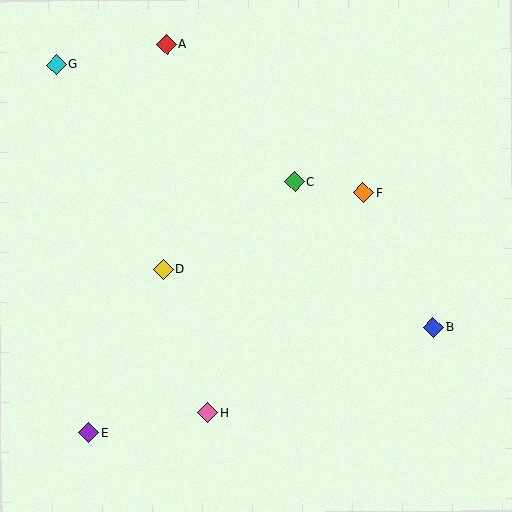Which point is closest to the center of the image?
Point C at (295, 181) is closest to the center.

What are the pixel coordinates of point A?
Point A is at (167, 44).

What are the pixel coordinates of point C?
Point C is at (295, 181).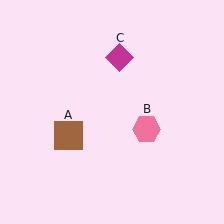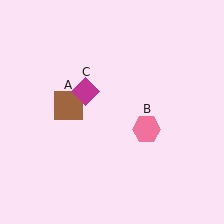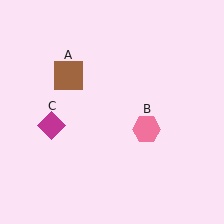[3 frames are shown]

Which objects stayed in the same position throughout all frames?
Pink hexagon (object B) remained stationary.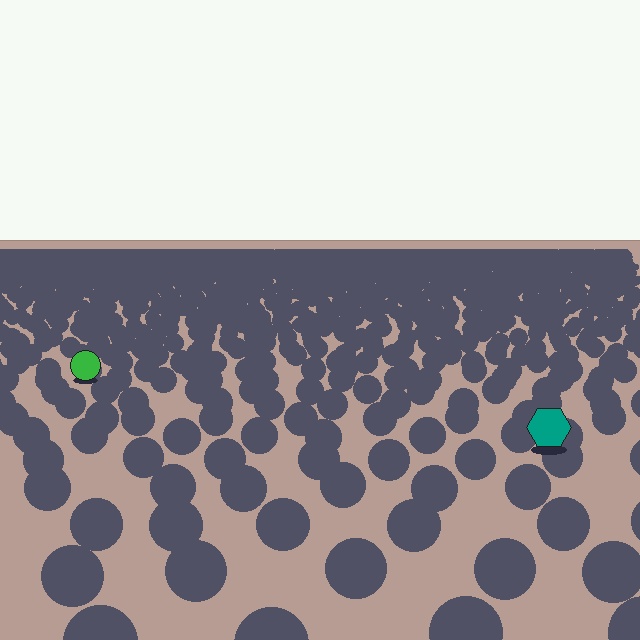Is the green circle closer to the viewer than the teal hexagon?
No. The teal hexagon is closer — you can tell from the texture gradient: the ground texture is coarser near it.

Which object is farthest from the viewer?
The green circle is farthest from the viewer. It appears smaller and the ground texture around it is denser.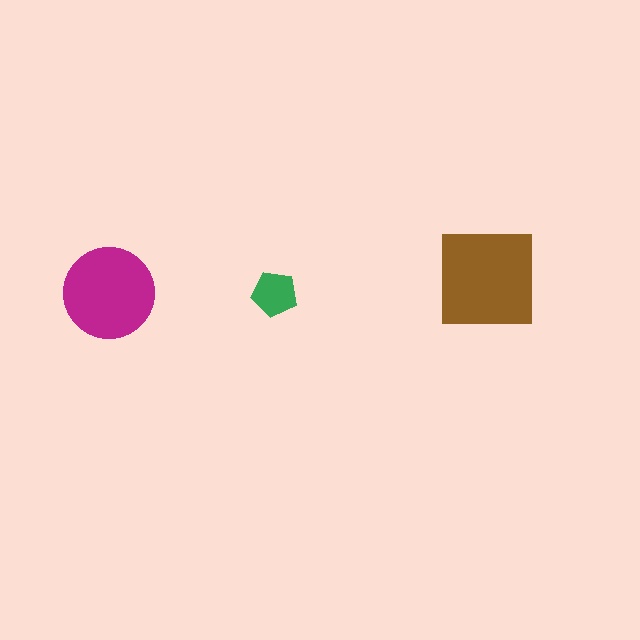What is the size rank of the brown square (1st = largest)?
1st.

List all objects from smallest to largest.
The green pentagon, the magenta circle, the brown square.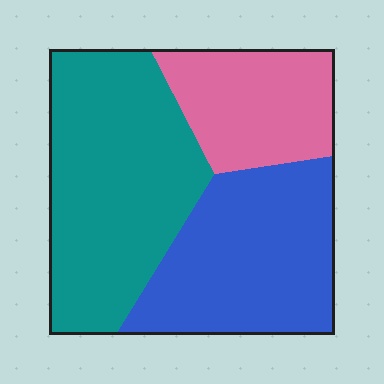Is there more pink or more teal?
Teal.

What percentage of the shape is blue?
Blue takes up about one third (1/3) of the shape.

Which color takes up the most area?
Teal, at roughly 45%.